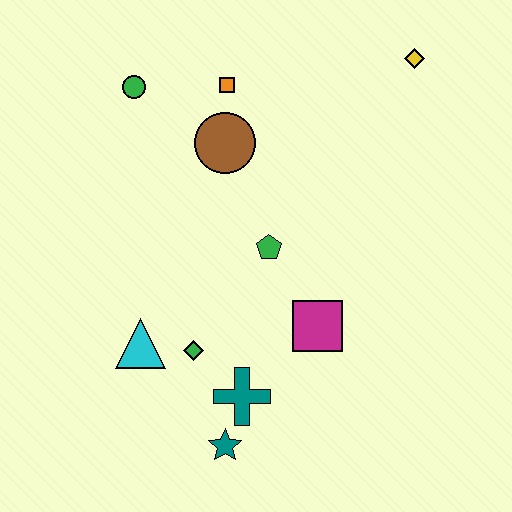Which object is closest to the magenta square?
The green pentagon is closest to the magenta square.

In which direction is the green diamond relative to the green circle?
The green diamond is below the green circle.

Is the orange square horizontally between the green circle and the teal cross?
Yes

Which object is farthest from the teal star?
The yellow diamond is farthest from the teal star.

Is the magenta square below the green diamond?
No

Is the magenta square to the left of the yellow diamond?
Yes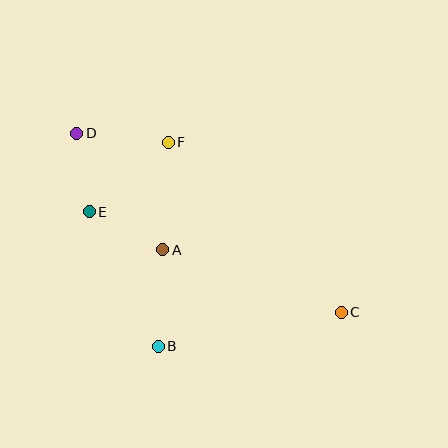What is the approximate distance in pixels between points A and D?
The distance between A and D is approximately 145 pixels.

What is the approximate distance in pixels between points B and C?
The distance between B and C is approximately 187 pixels.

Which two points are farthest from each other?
Points C and D are farthest from each other.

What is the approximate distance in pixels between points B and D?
The distance between B and D is approximately 228 pixels.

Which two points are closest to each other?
Points D and E are closest to each other.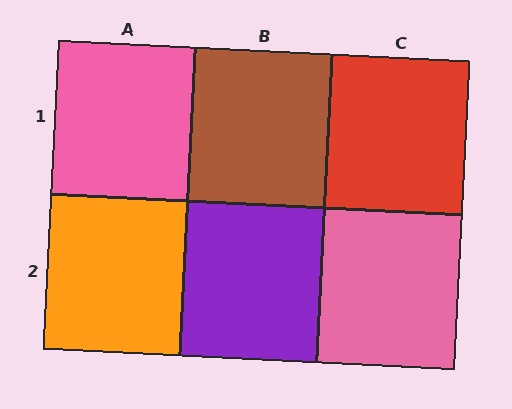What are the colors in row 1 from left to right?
Pink, brown, red.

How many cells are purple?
1 cell is purple.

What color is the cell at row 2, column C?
Pink.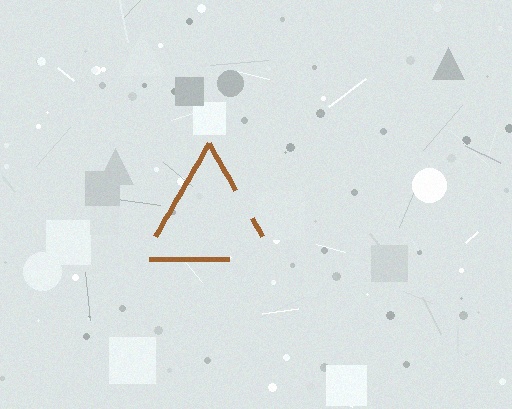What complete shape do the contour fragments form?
The contour fragments form a triangle.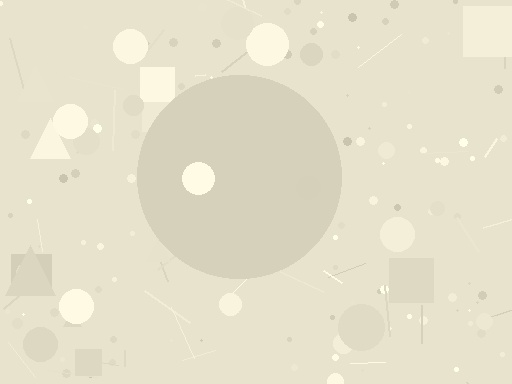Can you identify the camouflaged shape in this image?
The camouflaged shape is a circle.